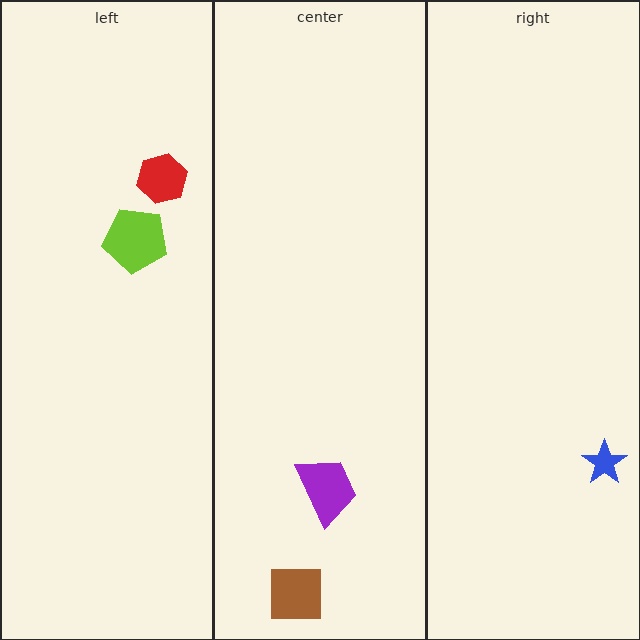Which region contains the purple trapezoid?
The center region.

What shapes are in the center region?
The purple trapezoid, the brown square.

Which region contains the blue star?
The right region.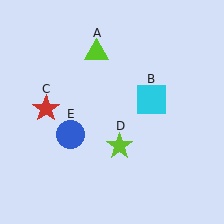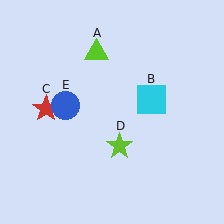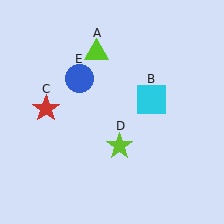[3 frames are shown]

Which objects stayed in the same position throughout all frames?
Lime triangle (object A) and cyan square (object B) and red star (object C) and lime star (object D) remained stationary.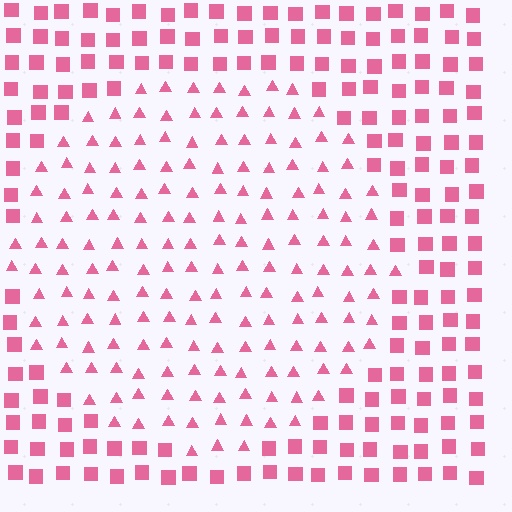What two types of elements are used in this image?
The image uses triangles inside the circle region and squares outside it.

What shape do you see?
I see a circle.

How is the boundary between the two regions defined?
The boundary is defined by a change in element shape: triangles inside vs. squares outside. All elements share the same color and spacing.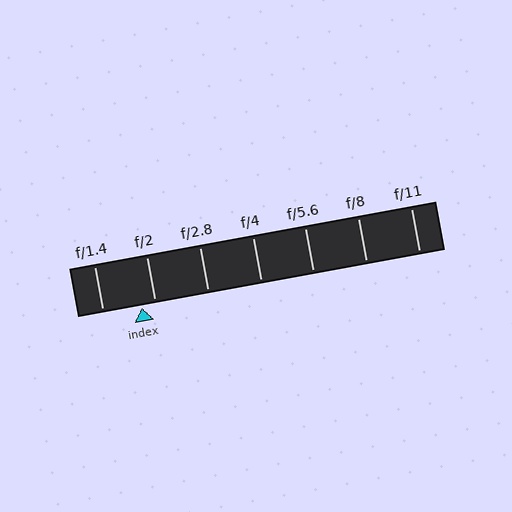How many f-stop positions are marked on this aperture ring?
There are 7 f-stop positions marked.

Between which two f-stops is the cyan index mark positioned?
The index mark is between f/1.4 and f/2.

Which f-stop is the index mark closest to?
The index mark is closest to f/2.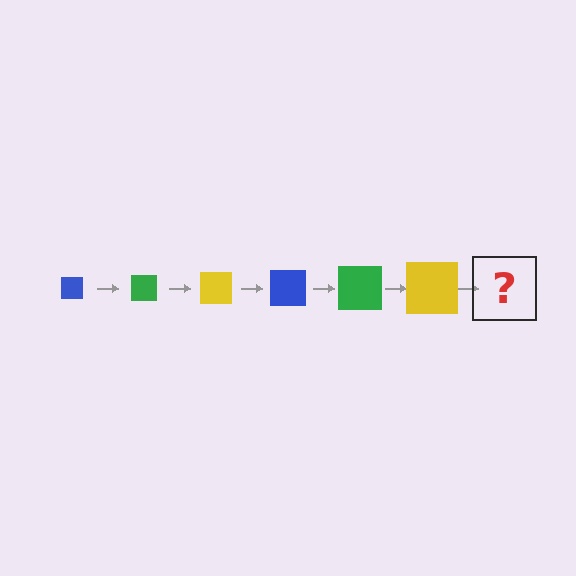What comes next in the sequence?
The next element should be a blue square, larger than the previous one.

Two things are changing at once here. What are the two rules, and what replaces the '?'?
The two rules are that the square grows larger each step and the color cycles through blue, green, and yellow. The '?' should be a blue square, larger than the previous one.